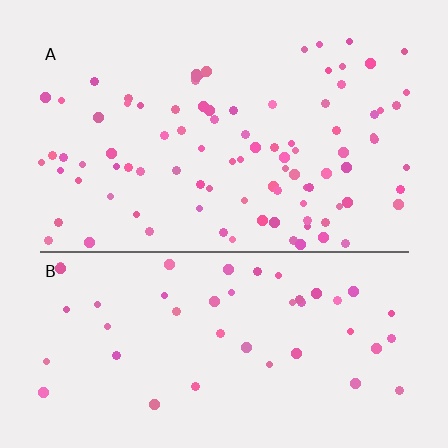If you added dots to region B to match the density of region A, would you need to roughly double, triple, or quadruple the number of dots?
Approximately double.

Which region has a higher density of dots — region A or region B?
A (the top).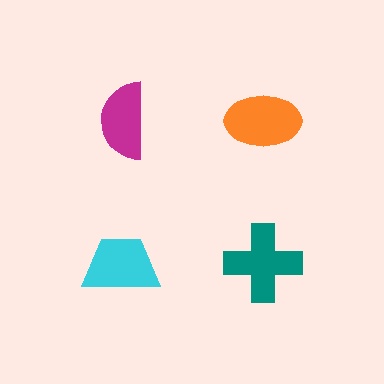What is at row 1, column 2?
An orange ellipse.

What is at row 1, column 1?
A magenta semicircle.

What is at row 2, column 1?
A cyan trapezoid.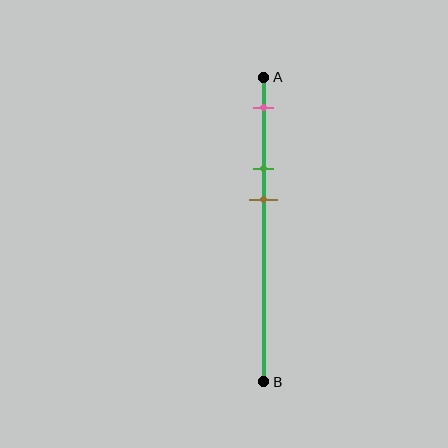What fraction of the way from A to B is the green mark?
The green mark is approximately 30% (0.3) of the way from A to B.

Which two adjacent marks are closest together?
The green and brown marks are the closest adjacent pair.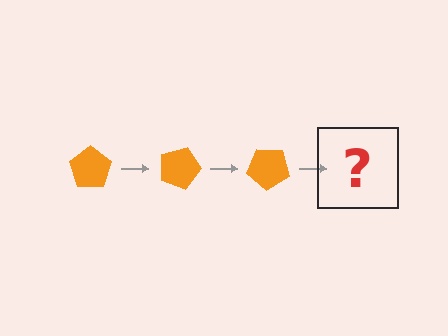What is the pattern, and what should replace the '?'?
The pattern is that the pentagon rotates 20 degrees each step. The '?' should be an orange pentagon rotated 60 degrees.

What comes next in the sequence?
The next element should be an orange pentagon rotated 60 degrees.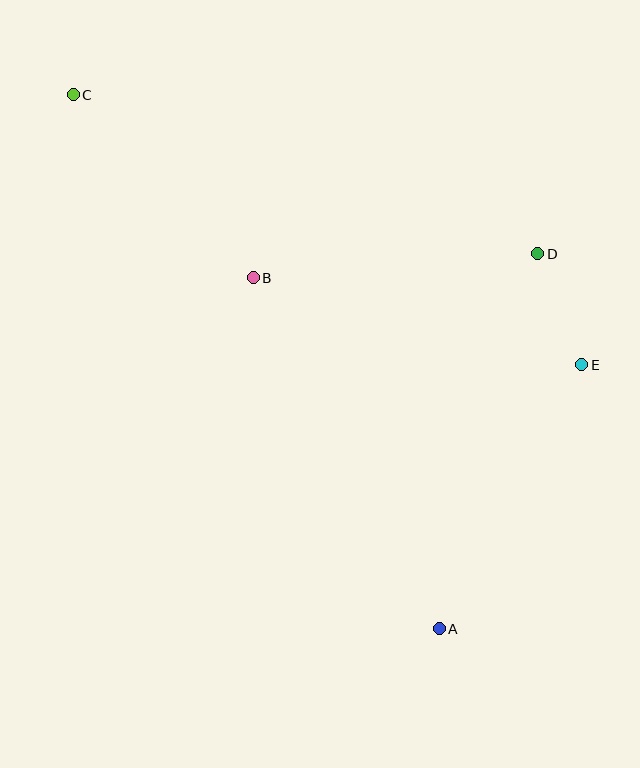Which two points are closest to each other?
Points D and E are closest to each other.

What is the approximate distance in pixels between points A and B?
The distance between A and B is approximately 397 pixels.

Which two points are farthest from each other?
Points A and C are farthest from each other.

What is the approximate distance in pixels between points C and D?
The distance between C and D is approximately 491 pixels.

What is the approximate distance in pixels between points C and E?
The distance between C and E is approximately 576 pixels.